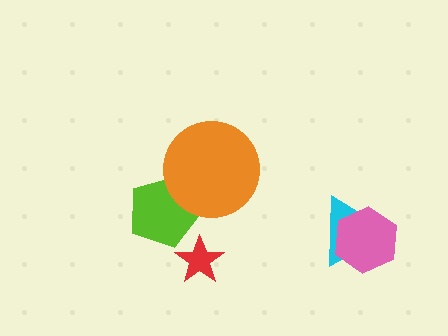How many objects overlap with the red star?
0 objects overlap with the red star.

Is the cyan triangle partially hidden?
Yes, it is partially covered by another shape.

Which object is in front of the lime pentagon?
The orange circle is in front of the lime pentagon.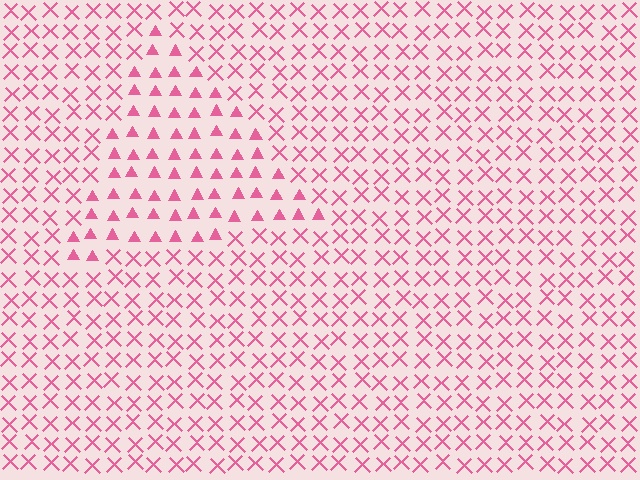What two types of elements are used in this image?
The image uses triangles inside the triangle region and X marks outside it.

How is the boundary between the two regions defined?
The boundary is defined by a change in element shape: triangles inside vs. X marks outside. All elements share the same color and spacing.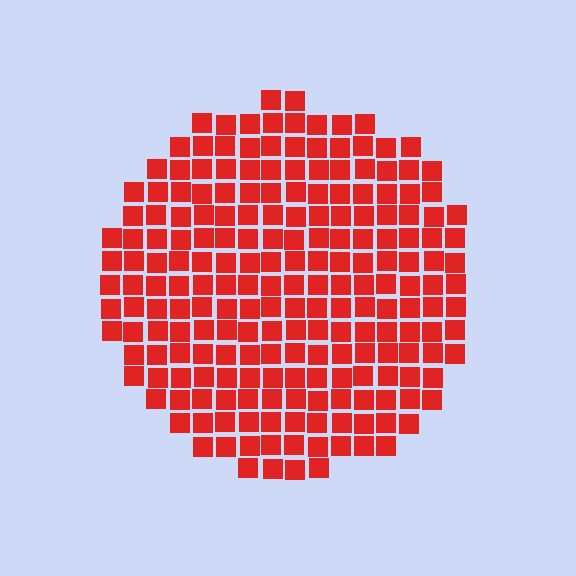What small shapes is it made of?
It is made of small squares.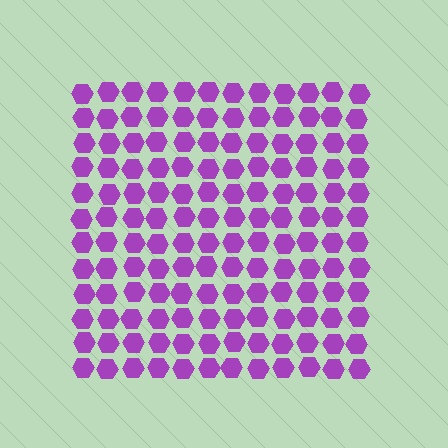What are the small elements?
The small elements are hexagons.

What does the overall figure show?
The overall figure shows a square.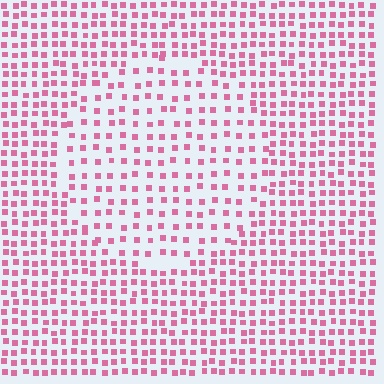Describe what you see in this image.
The image contains small pink elements arranged at two different densities. A circle-shaped region is visible where the elements are less densely packed than the surrounding area.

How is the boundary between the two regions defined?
The boundary is defined by a change in element density (approximately 1.7x ratio). All elements are the same color, size, and shape.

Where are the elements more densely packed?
The elements are more densely packed outside the circle boundary.